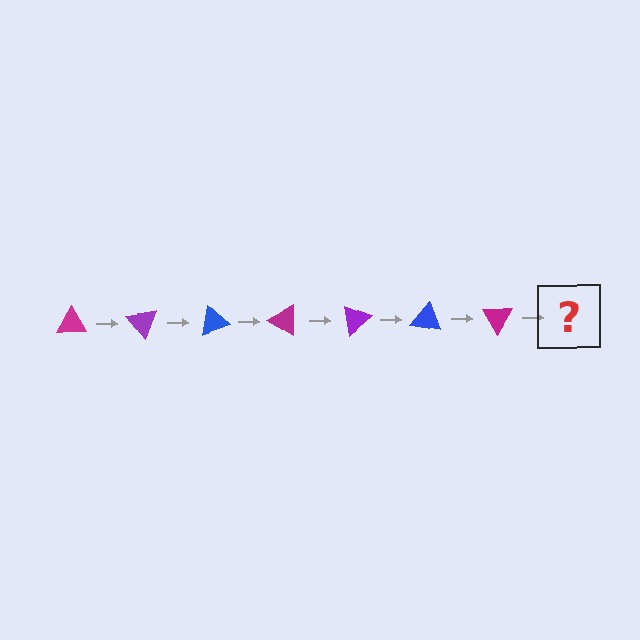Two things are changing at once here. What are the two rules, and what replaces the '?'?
The two rules are that it rotates 50 degrees each step and the color cycles through magenta, purple, and blue. The '?' should be a purple triangle, rotated 350 degrees from the start.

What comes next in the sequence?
The next element should be a purple triangle, rotated 350 degrees from the start.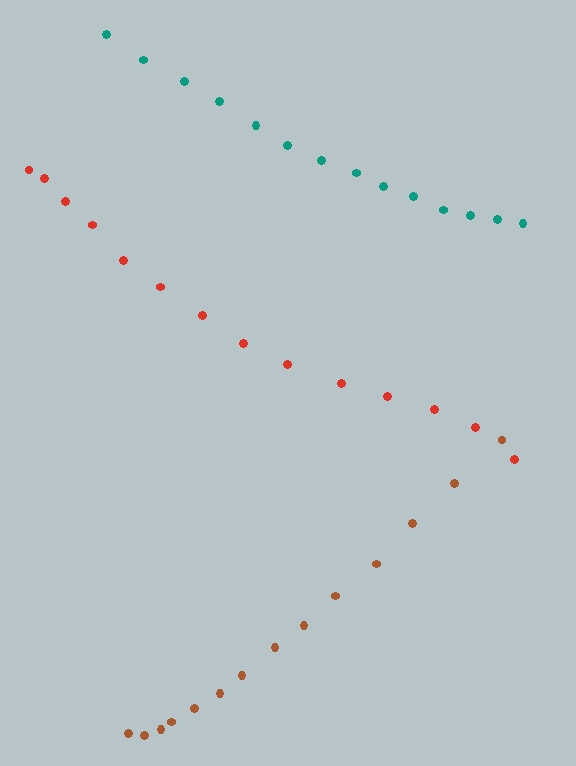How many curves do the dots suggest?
There are 3 distinct paths.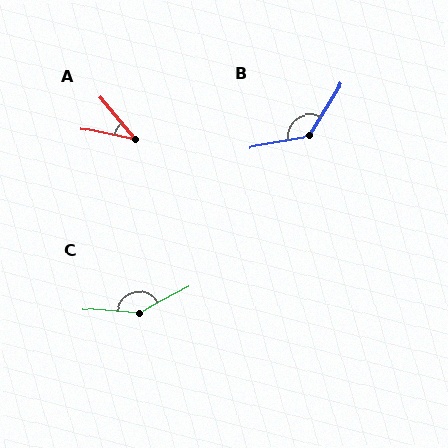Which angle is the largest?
C, at approximately 148 degrees.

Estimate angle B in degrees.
Approximately 131 degrees.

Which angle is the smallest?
A, at approximately 38 degrees.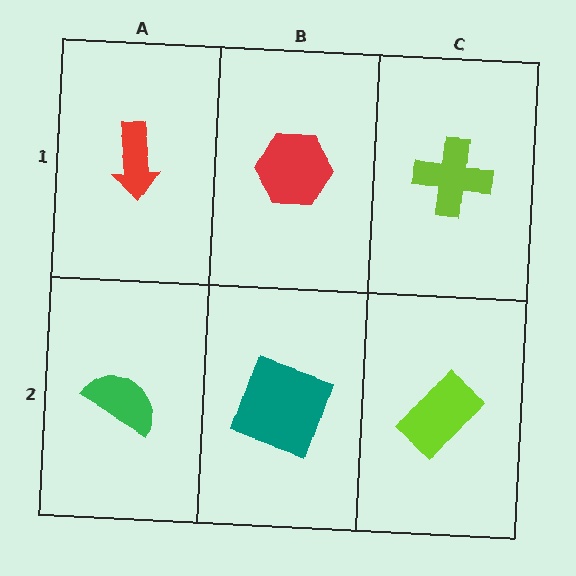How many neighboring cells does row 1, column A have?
2.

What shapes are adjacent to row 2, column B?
A red hexagon (row 1, column B), a green semicircle (row 2, column A), a lime rectangle (row 2, column C).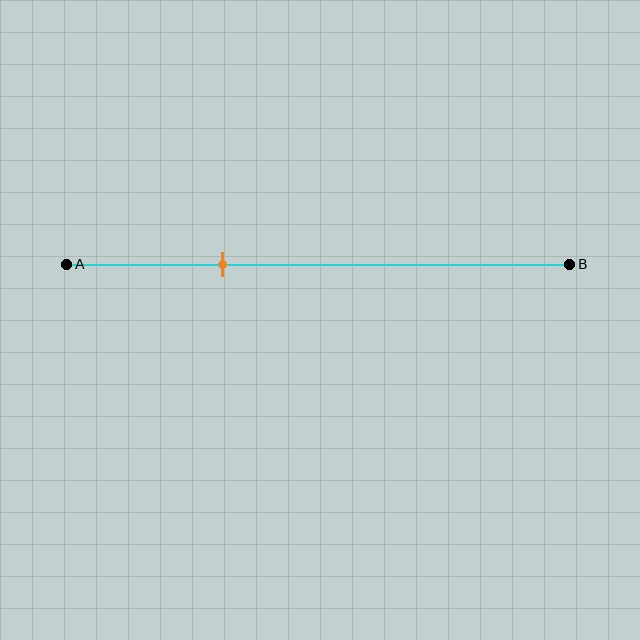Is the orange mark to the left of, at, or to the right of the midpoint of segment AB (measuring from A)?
The orange mark is to the left of the midpoint of segment AB.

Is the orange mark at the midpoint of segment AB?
No, the mark is at about 30% from A, not at the 50% midpoint.